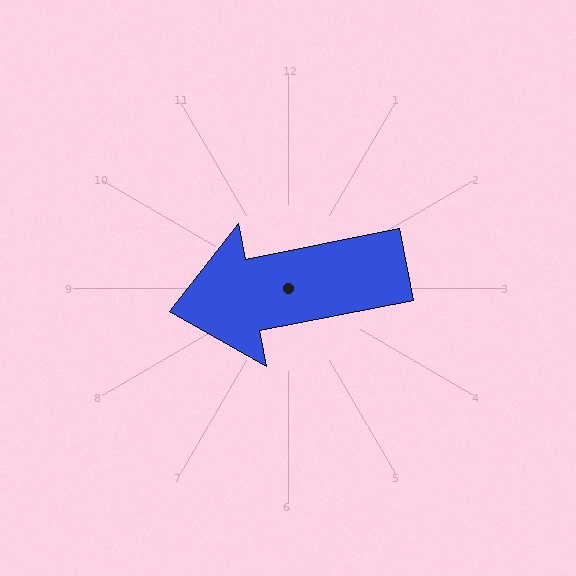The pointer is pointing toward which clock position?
Roughly 9 o'clock.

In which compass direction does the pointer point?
West.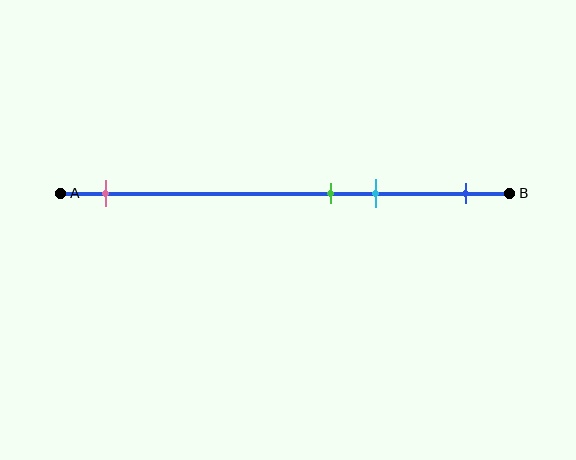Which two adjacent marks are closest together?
The green and cyan marks are the closest adjacent pair.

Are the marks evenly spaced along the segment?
No, the marks are not evenly spaced.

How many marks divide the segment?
There are 4 marks dividing the segment.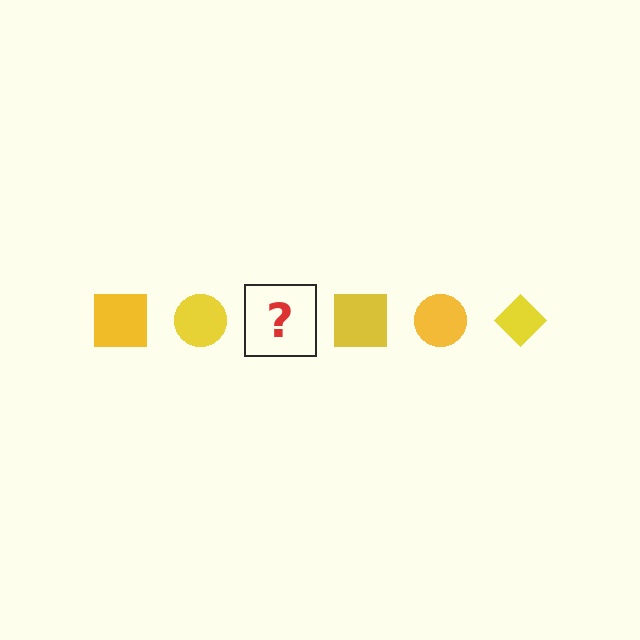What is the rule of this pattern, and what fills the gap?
The rule is that the pattern cycles through square, circle, diamond shapes in yellow. The gap should be filled with a yellow diamond.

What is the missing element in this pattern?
The missing element is a yellow diamond.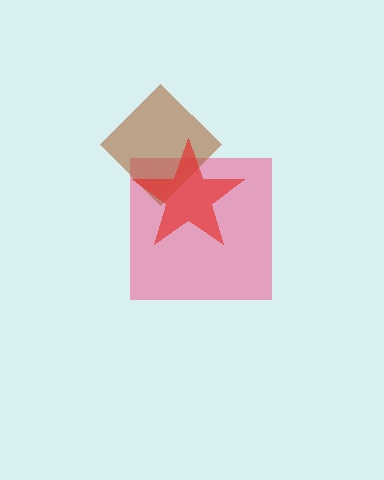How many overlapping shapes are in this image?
There are 3 overlapping shapes in the image.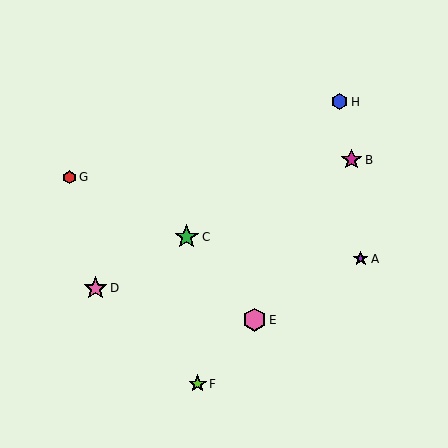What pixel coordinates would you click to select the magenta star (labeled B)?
Click at (352, 160) to select the magenta star B.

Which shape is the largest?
The green star (labeled C) is the largest.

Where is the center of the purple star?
The center of the purple star is at (361, 259).